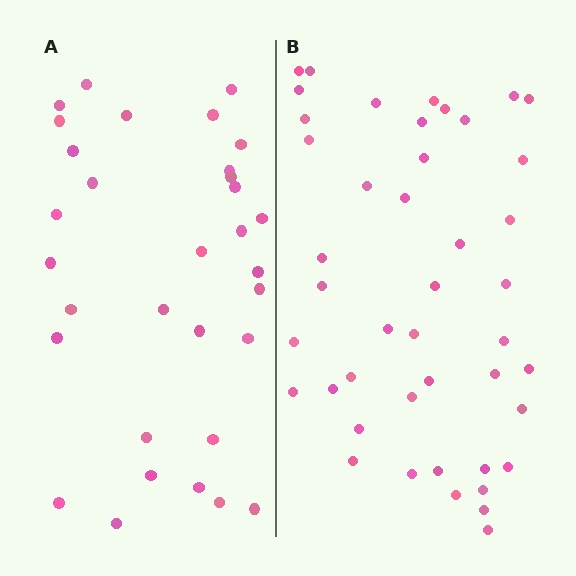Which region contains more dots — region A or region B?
Region B (the right region) has more dots.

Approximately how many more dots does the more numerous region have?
Region B has roughly 12 or so more dots than region A.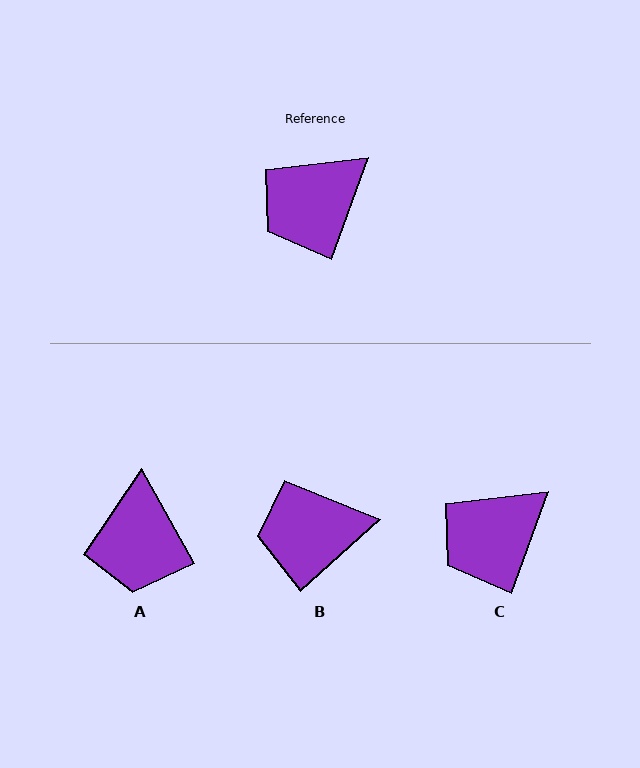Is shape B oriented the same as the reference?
No, it is off by about 28 degrees.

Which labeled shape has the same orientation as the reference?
C.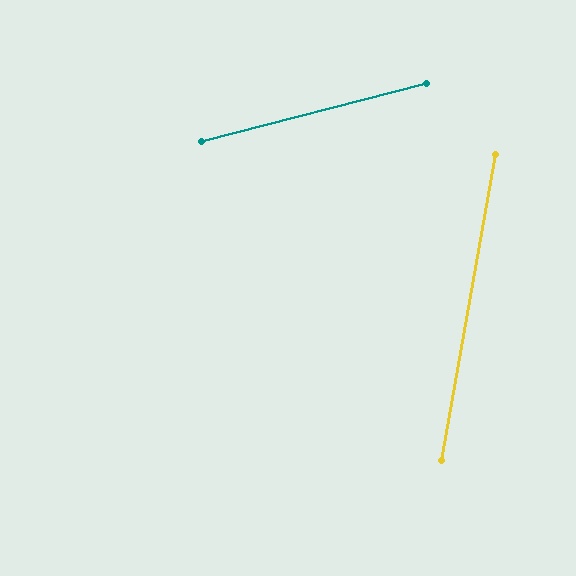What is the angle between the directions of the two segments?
Approximately 66 degrees.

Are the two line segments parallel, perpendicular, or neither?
Neither parallel nor perpendicular — they differ by about 66°.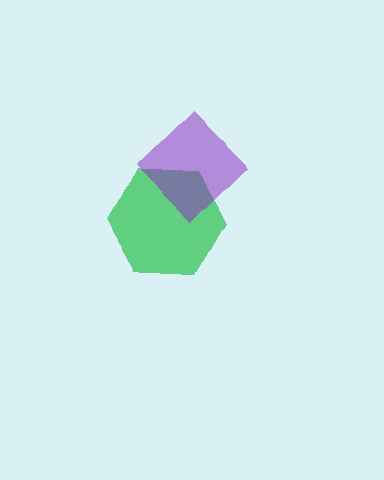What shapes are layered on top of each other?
The layered shapes are: a green hexagon, a purple diamond.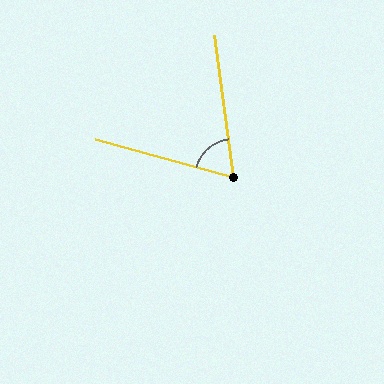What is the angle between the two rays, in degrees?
Approximately 67 degrees.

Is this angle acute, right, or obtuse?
It is acute.